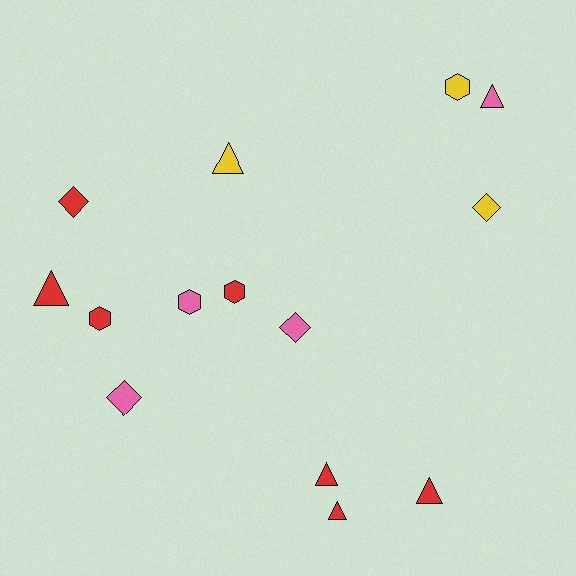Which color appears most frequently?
Red, with 7 objects.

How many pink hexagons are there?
There is 1 pink hexagon.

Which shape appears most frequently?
Triangle, with 6 objects.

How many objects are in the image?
There are 14 objects.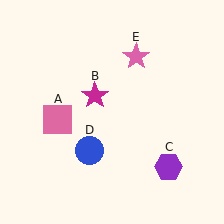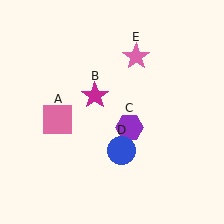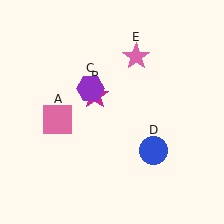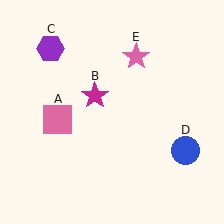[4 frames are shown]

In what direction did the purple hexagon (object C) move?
The purple hexagon (object C) moved up and to the left.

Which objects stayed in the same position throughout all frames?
Pink square (object A) and magenta star (object B) and pink star (object E) remained stationary.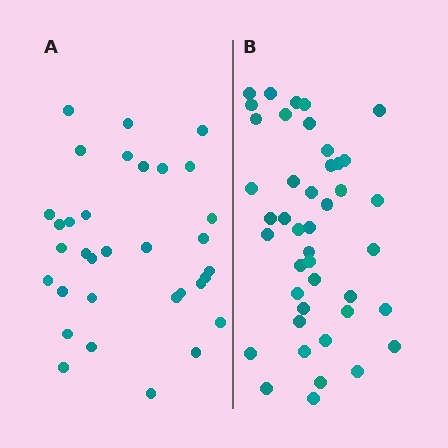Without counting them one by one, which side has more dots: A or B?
Region B (the right region) has more dots.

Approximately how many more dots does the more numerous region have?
Region B has roughly 10 or so more dots than region A.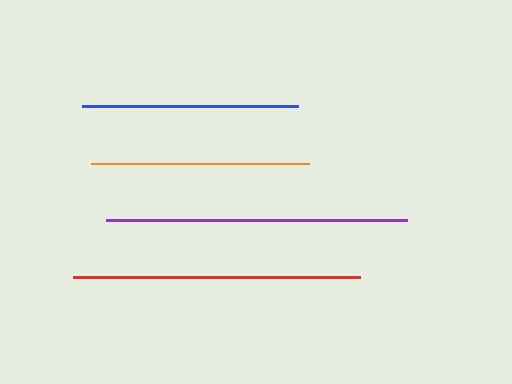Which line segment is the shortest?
The blue line is the shortest at approximately 217 pixels.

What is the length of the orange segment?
The orange segment is approximately 218 pixels long.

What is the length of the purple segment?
The purple segment is approximately 301 pixels long.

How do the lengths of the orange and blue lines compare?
The orange and blue lines are approximately the same length.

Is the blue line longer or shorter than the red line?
The red line is longer than the blue line.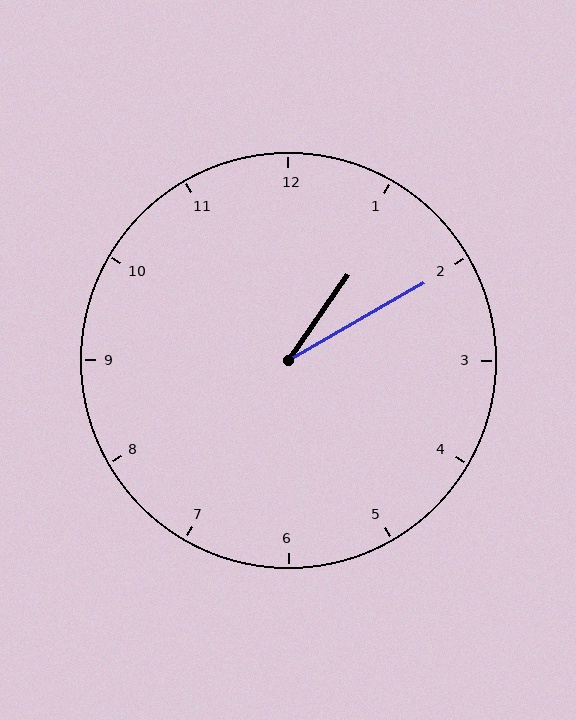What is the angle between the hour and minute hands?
Approximately 25 degrees.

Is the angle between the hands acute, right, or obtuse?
It is acute.